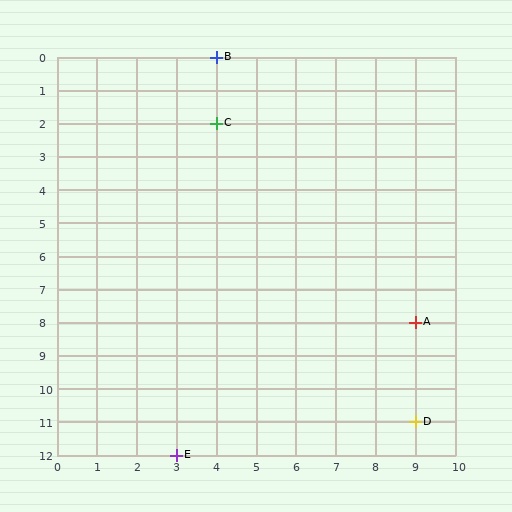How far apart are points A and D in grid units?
Points A and D are 3 rows apart.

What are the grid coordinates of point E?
Point E is at grid coordinates (3, 12).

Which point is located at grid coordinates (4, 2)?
Point C is at (4, 2).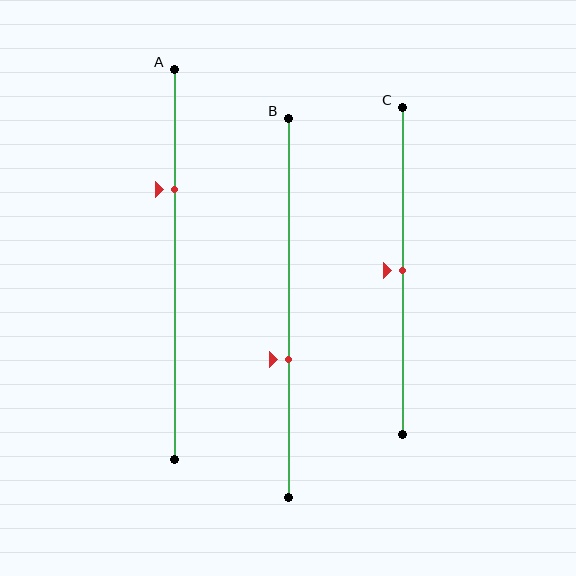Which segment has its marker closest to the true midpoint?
Segment C has its marker closest to the true midpoint.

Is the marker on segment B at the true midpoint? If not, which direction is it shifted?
No, the marker on segment B is shifted downward by about 14% of the segment length.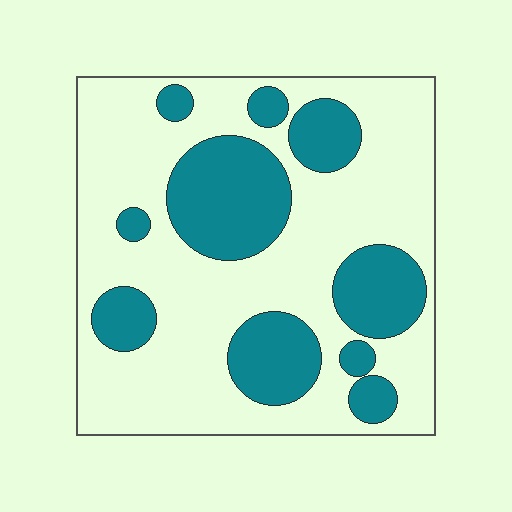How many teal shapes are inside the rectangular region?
10.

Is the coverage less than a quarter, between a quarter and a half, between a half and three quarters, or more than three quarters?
Between a quarter and a half.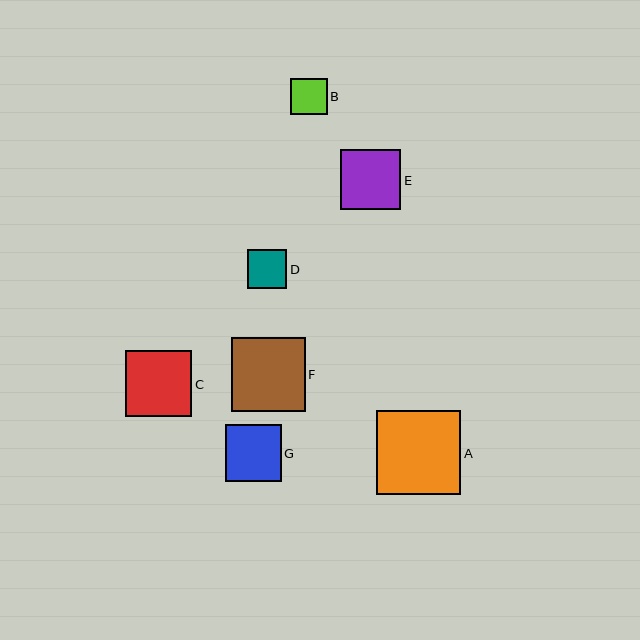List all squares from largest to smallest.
From largest to smallest: A, F, C, E, G, D, B.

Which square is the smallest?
Square B is the smallest with a size of approximately 36 pixels.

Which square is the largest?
Square A is the largest with a size of approximately 84 pixels.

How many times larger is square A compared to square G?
Square A is approximately 1.5 times the size of square G.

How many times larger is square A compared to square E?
Square A is approximately 1.4 times the size of square E.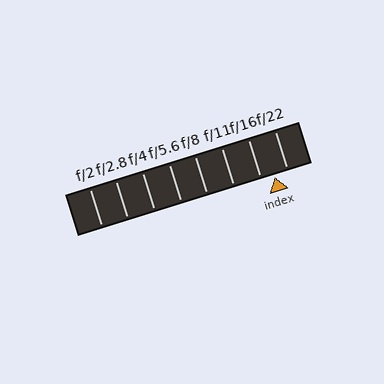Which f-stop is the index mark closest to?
The index mark is closest to f/22.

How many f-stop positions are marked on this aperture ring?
There are 8 f-stop positions marked.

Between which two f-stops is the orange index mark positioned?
The index mark is between f/16 and f/22.